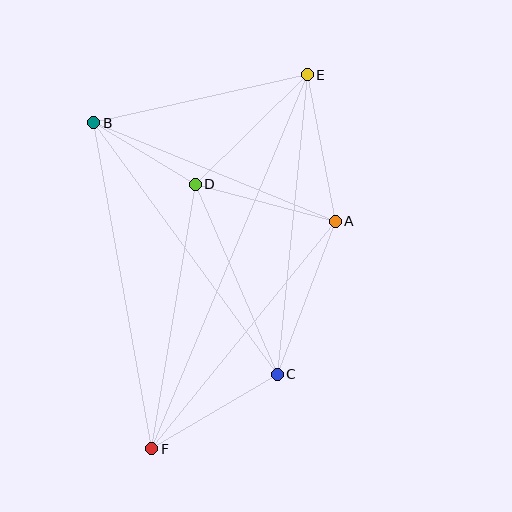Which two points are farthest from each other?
Points E and F are farthest from each other.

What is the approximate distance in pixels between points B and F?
The distance between B and F is approximately 331 pixels.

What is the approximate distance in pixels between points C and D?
The distance between C and D is approximately 207 pixels.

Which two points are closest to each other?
Points B and D are closest to each other.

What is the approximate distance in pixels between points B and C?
The distance between B and C is approximately 311 pixels.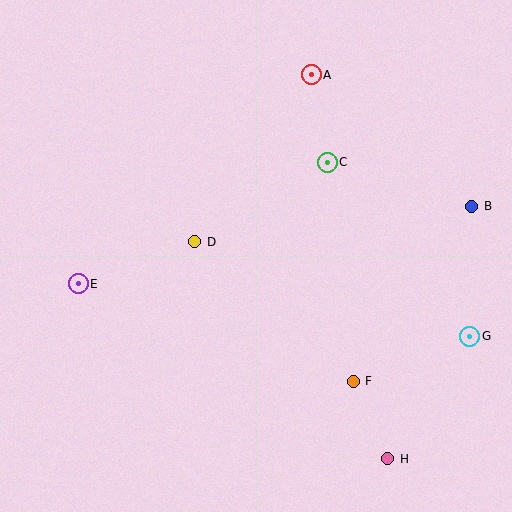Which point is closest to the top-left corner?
Point E is closest to the top-left corner.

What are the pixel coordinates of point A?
Point A is at (311, 75).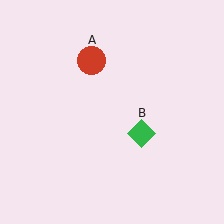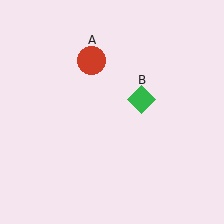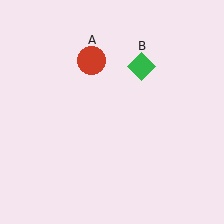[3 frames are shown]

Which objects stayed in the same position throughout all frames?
Red circle (object A) remained stationary.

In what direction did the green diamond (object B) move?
The green diamond (object B) moved up.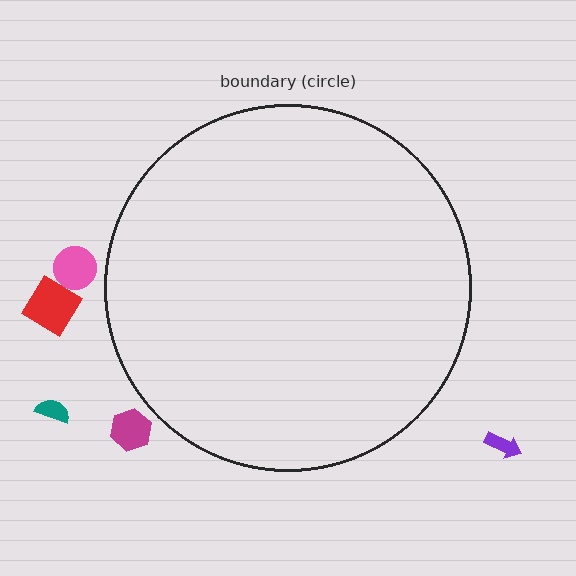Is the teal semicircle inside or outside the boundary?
Outside.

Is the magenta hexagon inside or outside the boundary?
Outside.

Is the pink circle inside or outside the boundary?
Outside.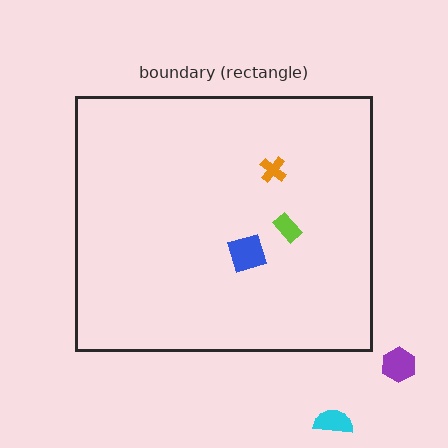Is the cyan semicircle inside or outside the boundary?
Outside.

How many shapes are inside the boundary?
3 inside, 2 outside.